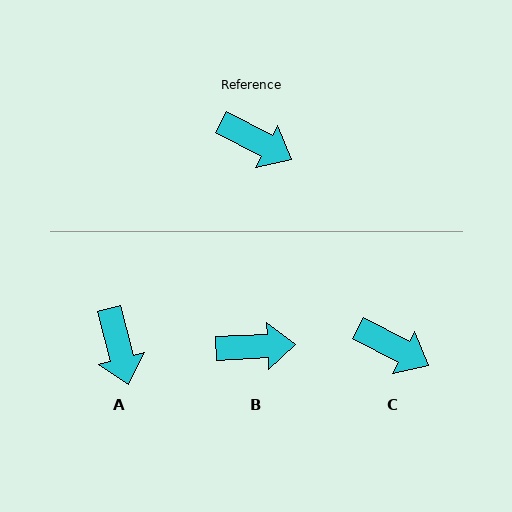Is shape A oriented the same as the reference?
No, it is off by about 48 degrees.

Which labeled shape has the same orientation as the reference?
C.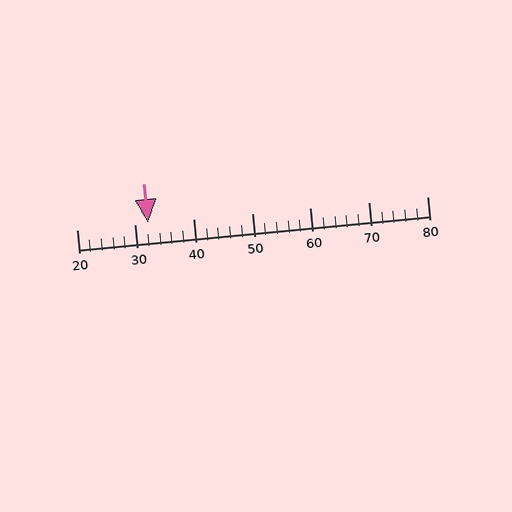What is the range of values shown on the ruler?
The ruler shows values from 20 to 80.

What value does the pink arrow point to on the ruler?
The pink arrow points to approximately 32.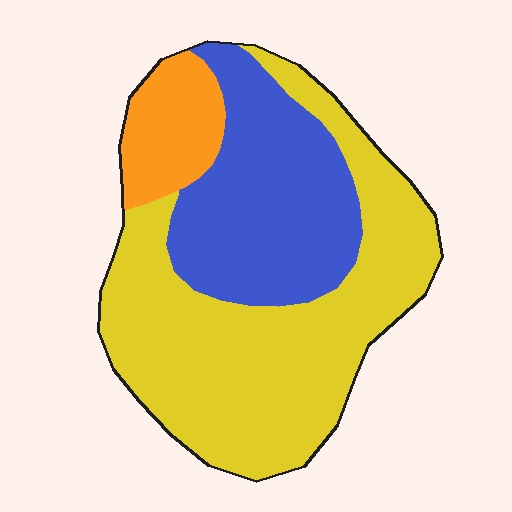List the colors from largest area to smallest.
From largest to smallest: yellow, blue, orange.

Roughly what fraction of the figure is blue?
Blue takes up between a quarter and a half of the figure.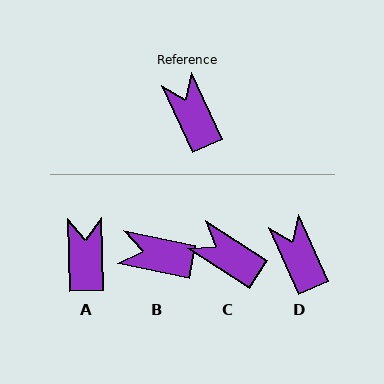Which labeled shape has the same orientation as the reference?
D.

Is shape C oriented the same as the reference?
No, it is off by about 33 degrees.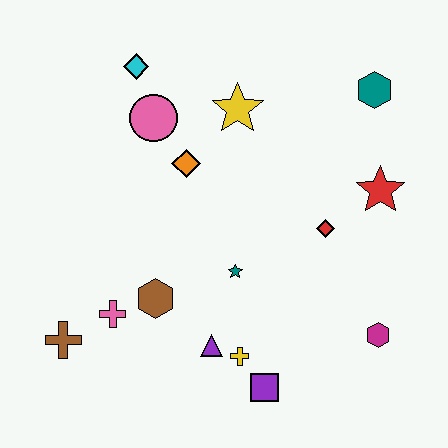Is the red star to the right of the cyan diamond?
Yes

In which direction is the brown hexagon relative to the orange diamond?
The brown hexagon is below the orange diamond.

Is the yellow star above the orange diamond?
Yes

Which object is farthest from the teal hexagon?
The brown cross is farthest from the teal hexagon.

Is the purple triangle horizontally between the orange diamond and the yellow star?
Yes